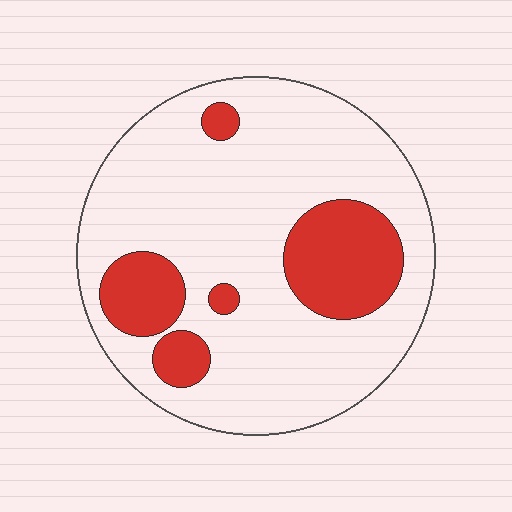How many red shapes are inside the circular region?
5.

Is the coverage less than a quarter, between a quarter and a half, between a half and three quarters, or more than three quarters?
Less than a quarter.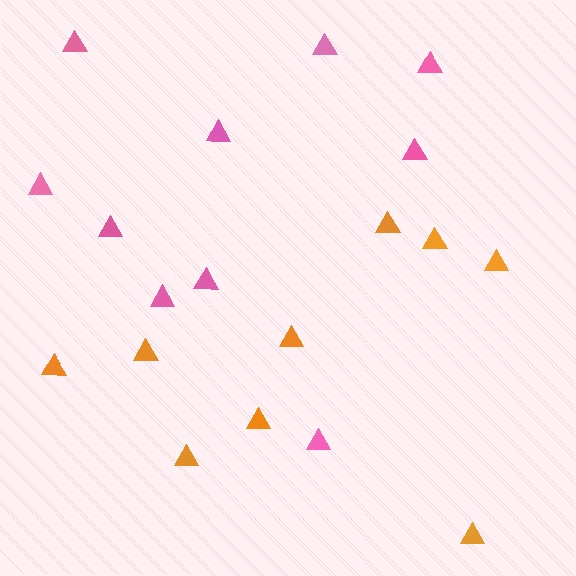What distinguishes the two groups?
There are 2 groups: one group of orange triangles (9) and one group of pink triangles (10).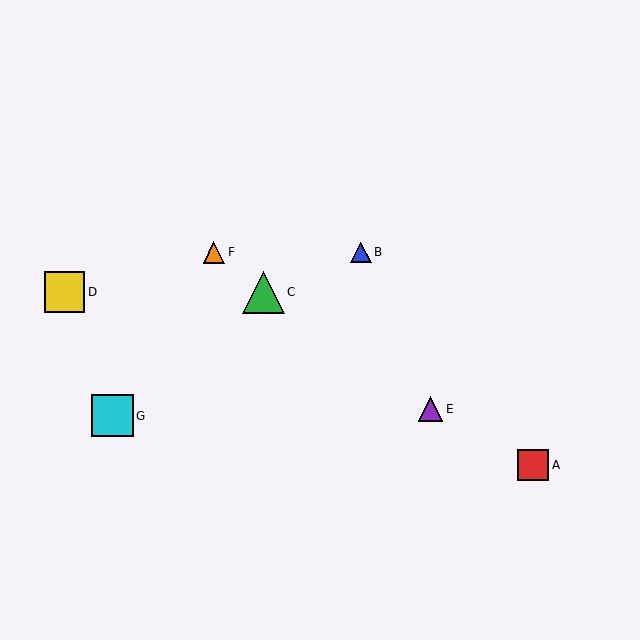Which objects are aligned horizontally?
Objects B, F are aligned horizontally.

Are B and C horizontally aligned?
No, B is at y≈252 and C is at y≈292.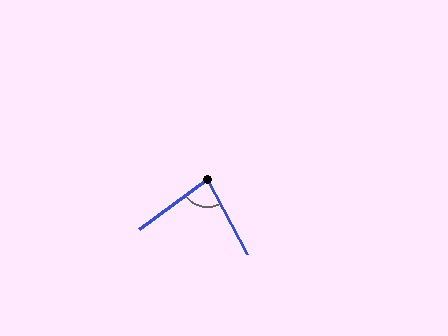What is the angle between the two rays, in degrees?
Approximately 81 degrees.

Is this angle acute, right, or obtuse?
It is acute.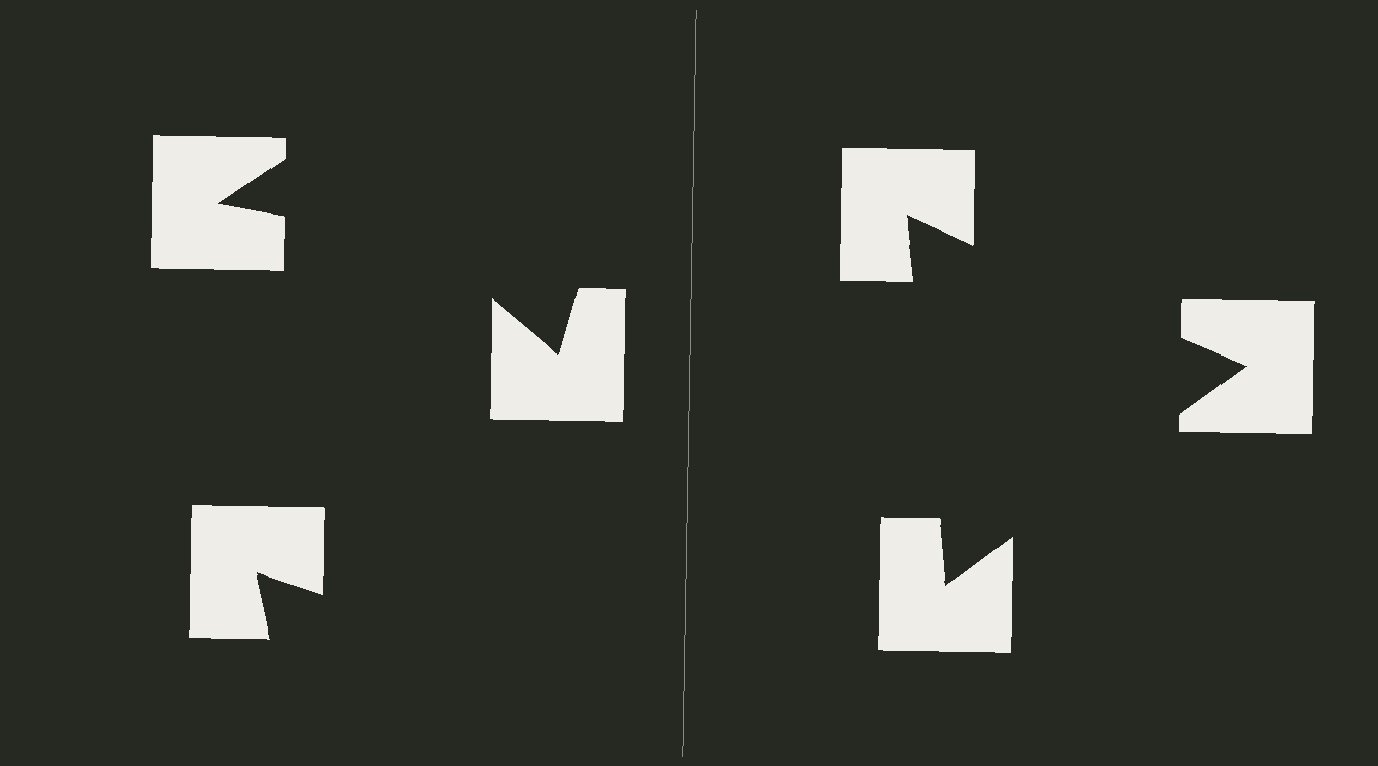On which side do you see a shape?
An illusory triangle appears on the right side. On the left side the wedge cuts are rotated, so no coherent shape forms.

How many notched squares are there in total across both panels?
6 — 3 on each side.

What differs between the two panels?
The notched squares are positioned identically on both sides; only the wedge orientations differ. On the right they align to a triangle; on the left they are misaligned.